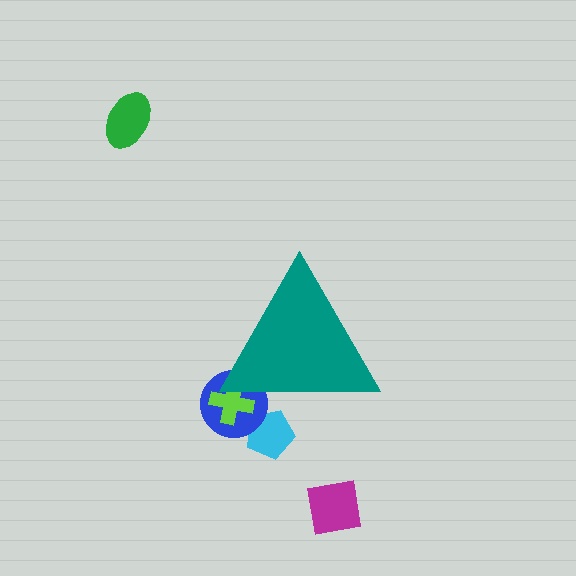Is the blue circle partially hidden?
Yes, the blue circle is partially hidden behind the teal triangle.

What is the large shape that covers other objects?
A teal triangle.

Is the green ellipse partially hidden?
No, the green ellipse is fully visible.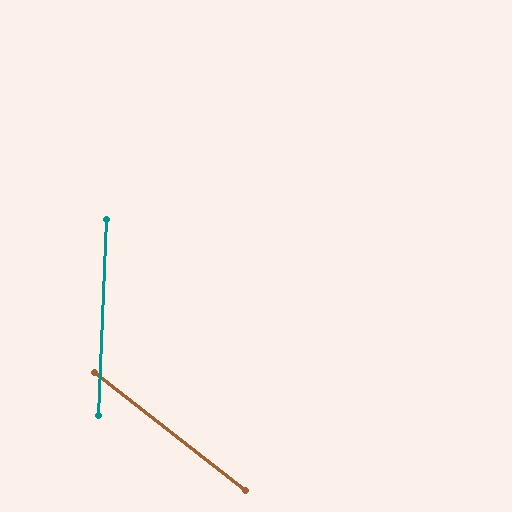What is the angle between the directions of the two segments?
Approximately 54 degrees.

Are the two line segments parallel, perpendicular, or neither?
Neither parallel nor perpendicular — they differ by about 54°.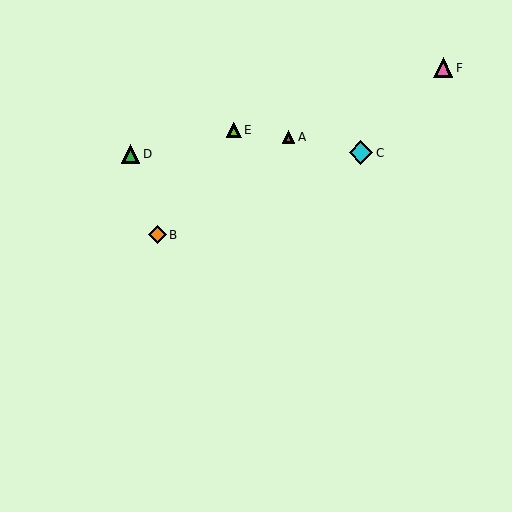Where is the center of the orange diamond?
The center of the orange diamond is at (157, 235).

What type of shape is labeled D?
Shape D is a green triangle.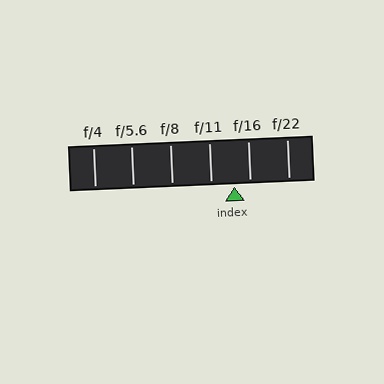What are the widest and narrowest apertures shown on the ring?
The widest aperture shown is f/4 and the narrowest is f/22.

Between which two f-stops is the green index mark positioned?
The index mark is between f/11 and f/16.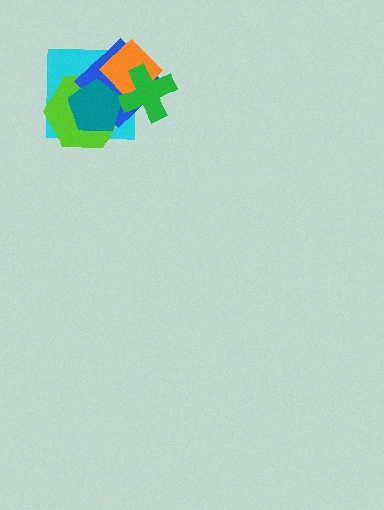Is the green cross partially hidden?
No, no other shape covers it.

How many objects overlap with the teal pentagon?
4 objects overlap with the teal pentagon.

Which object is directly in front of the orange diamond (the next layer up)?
The teal pentagon is directly in front of the orange diamond.